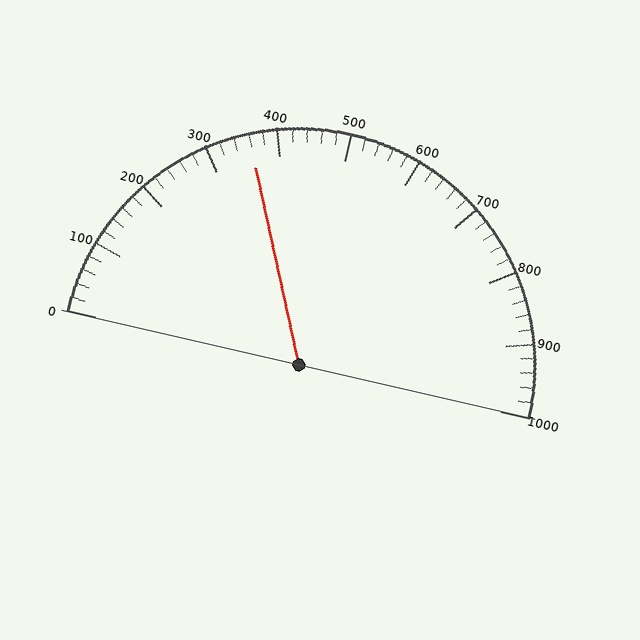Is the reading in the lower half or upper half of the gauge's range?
The reading is in the lower half of the range (0 to 1000).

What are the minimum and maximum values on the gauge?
The gauge ranges from 0 to 1000.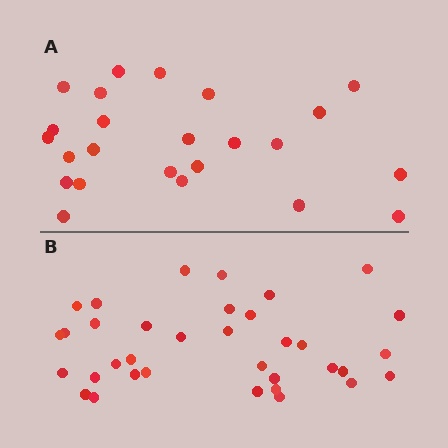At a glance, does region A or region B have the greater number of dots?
Region B (the bottom region) has more dots.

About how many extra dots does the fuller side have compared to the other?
Region B has roughly 12 or so more dots than region A.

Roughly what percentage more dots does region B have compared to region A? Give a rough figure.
About 45% more.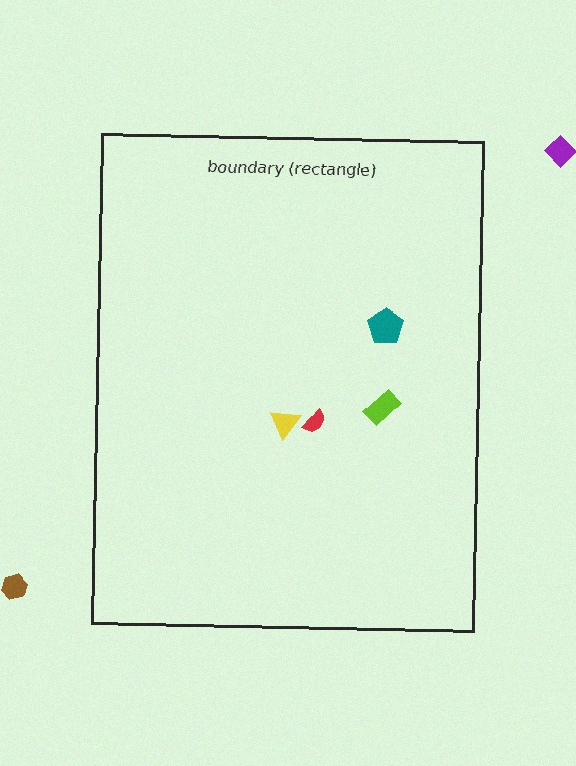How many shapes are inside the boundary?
4 inside, 2 outside.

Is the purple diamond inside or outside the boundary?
Outside.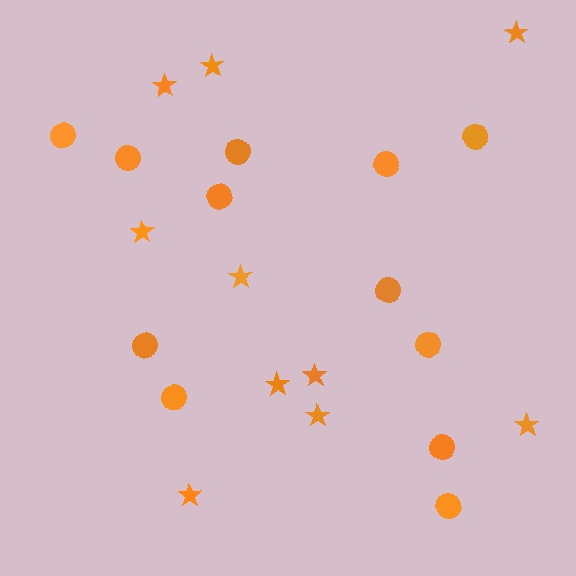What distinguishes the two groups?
There are 2 groups: one group of circles (12) and one group of stars (10).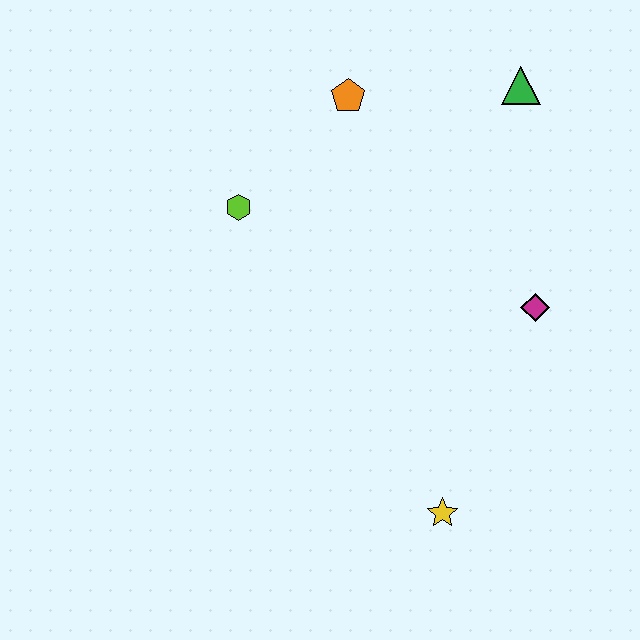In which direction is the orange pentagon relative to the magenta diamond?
The orange pentagon is above the magenta diamond.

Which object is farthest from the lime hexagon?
The yellow star is farthest from the lime hexagon.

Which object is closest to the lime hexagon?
The orange pentagon is closest to the lime hexagon.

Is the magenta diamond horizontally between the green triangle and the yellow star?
No